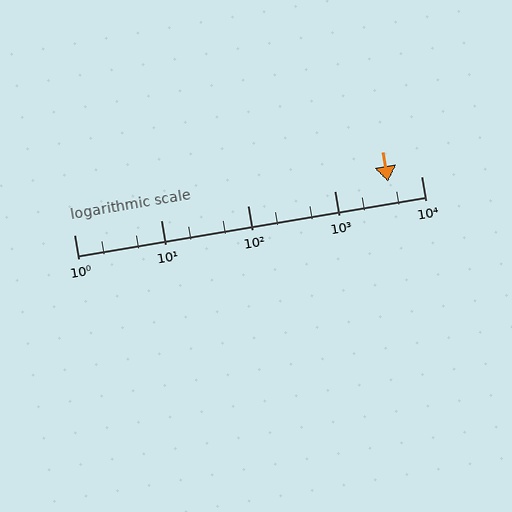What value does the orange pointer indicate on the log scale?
The pointer indicates approximately 4200.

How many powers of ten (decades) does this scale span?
The scale spans 4 decades, from 1 to 10000.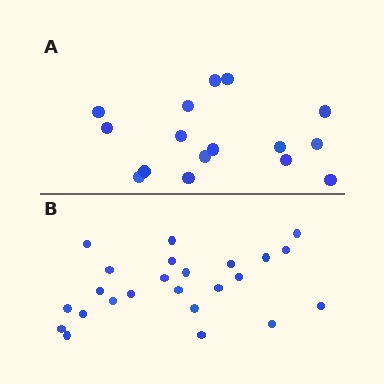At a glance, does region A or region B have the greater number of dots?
Region B (the bottom region) has more dots.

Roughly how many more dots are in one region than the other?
Region B has roughly 8 or so more dots than region A.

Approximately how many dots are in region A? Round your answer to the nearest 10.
About 20 dots. (The exact count is 16, which rounds to 20.)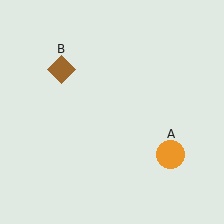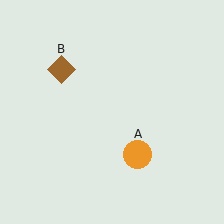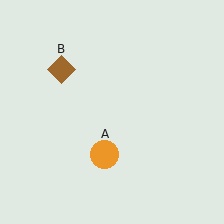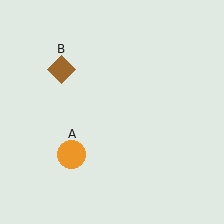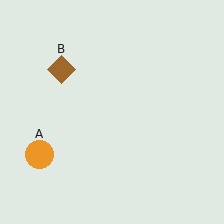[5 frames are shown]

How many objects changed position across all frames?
1 object changed position: orange circle (object A).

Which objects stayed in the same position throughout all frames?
Brown diamond (object B) remained stationary.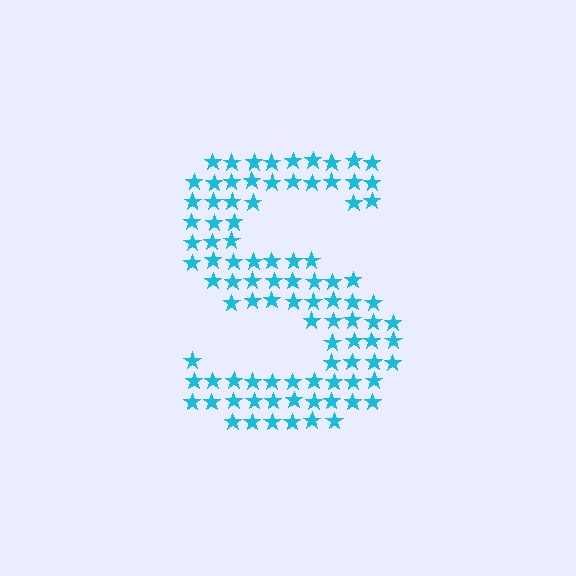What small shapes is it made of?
It is made of small stars.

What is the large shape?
The large shape is the letter S.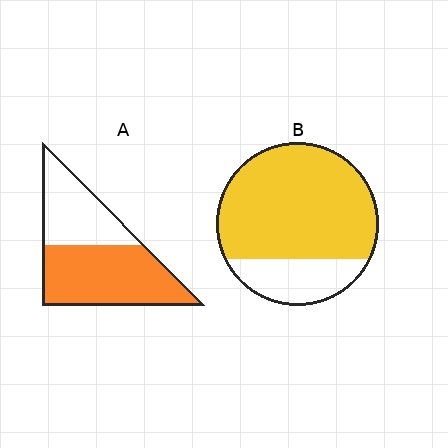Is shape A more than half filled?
Yes.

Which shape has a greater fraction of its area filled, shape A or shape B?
Shape B.